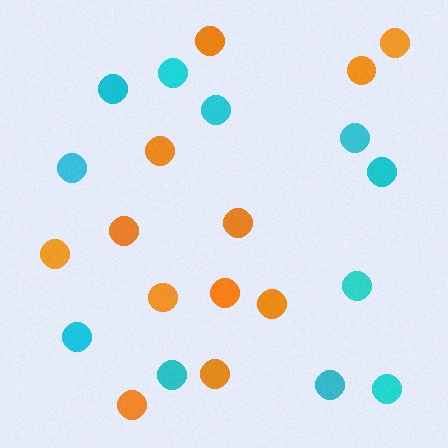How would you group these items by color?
There are 2 groups: one group of cyan circles (11) and one group of orange circles (12).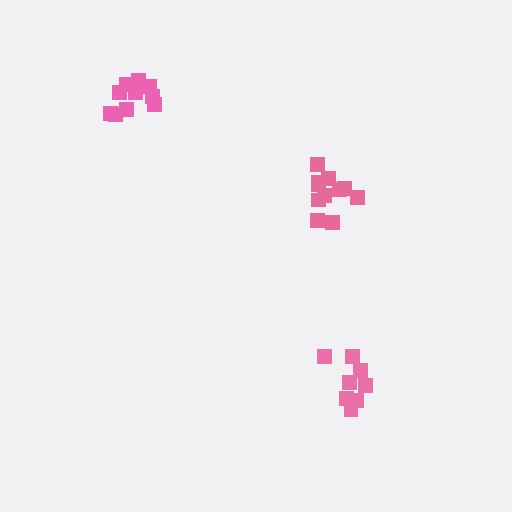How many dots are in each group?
Group 1: 11 dots, Group 2: 8 dots, Group 3: 10 dots (29 total).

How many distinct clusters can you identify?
There are 3 distinct clusters.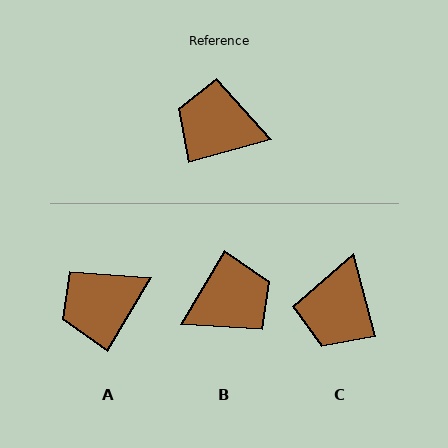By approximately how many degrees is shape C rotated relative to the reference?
Approximately 89 degrees counter-clockwise.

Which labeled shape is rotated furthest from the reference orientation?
B, about 136 degrees away.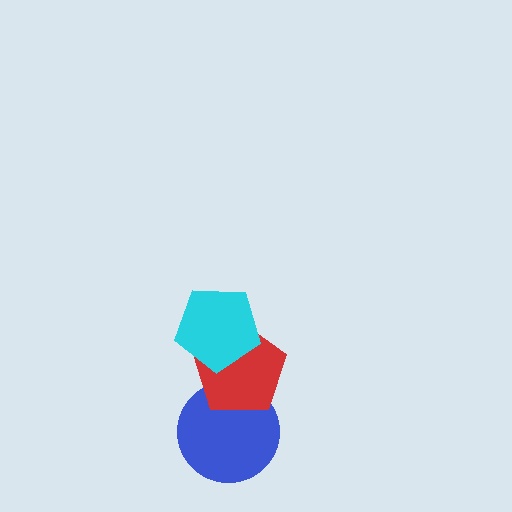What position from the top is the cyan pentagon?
The cyan pentagon is 1st from the top.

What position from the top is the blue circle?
The blue circle is 3rd from the top.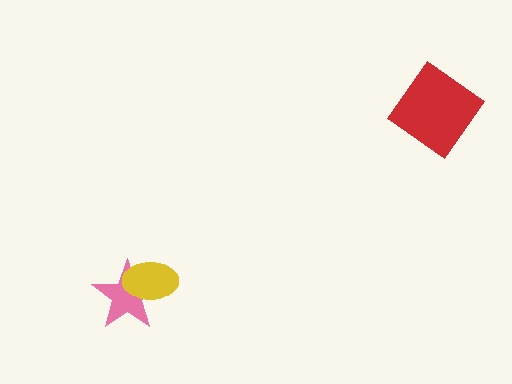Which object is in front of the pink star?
The yellow ellipse is in front of the pink star.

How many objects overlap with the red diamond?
0 objects overlap with the red diamond.